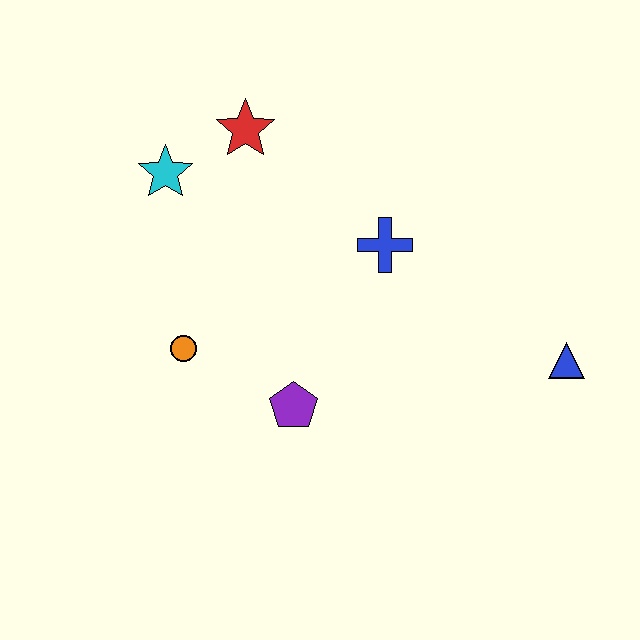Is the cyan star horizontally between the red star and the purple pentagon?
No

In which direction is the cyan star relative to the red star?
The cyan star is to the left of the red star.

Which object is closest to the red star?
The cyan star is closest to the red star.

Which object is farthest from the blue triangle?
The cyan star is farthest from the blue triangle.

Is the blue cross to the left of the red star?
No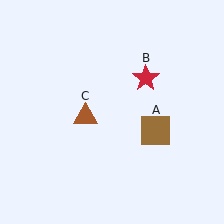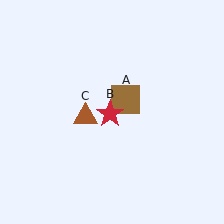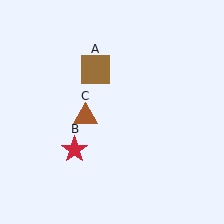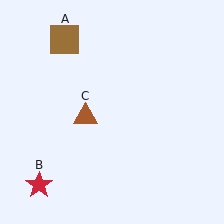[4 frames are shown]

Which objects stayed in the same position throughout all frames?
Brown triangle (object C) remained stationary.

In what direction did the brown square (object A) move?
The brown square (object A) moved up and to the left.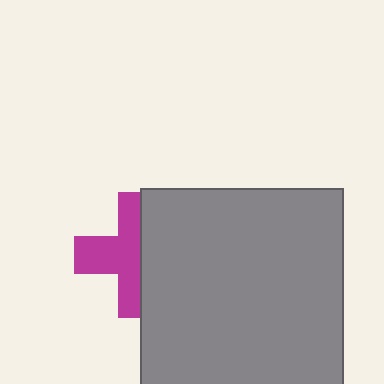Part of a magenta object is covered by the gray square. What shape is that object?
It is a cross.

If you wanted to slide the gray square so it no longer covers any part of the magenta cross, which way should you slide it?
Slide it right — that is the most direct way to separate the two shapes.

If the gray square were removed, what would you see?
You would see the complete magenta cross.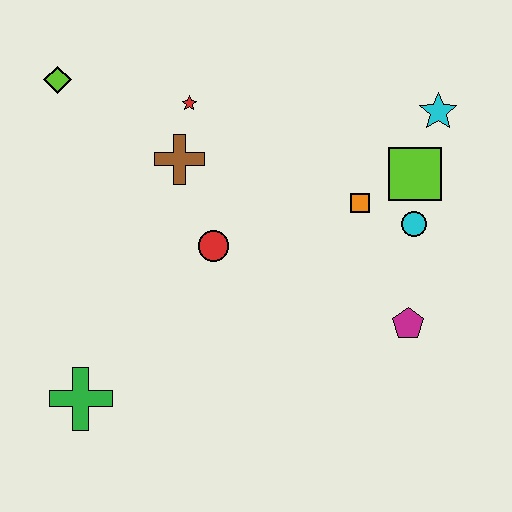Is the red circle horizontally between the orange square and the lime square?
No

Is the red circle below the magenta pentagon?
No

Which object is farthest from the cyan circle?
The lime diamond is farthest from the cyan circle.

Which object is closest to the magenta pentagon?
The cyan circle is closest to the magenta pentagon.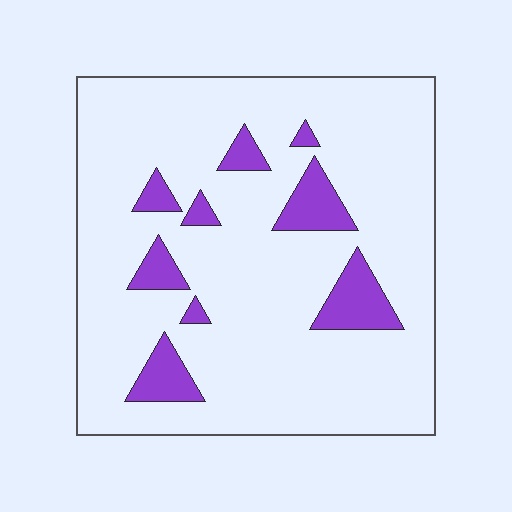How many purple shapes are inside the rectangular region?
9.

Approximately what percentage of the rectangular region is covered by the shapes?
Approximately 15%.